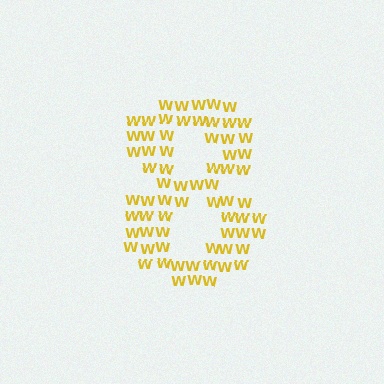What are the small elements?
The small elements are letter W's.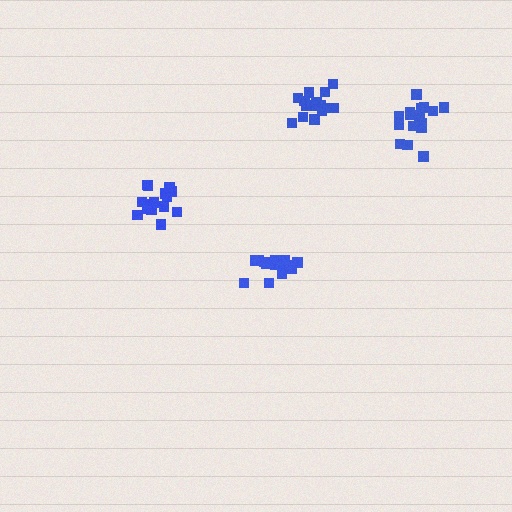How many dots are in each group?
Group 1: 15 dots, Group 2: 15 dots, Group 3: 15 dots, Group 4: 16 dots (61 total).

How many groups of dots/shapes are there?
There are 4 groups.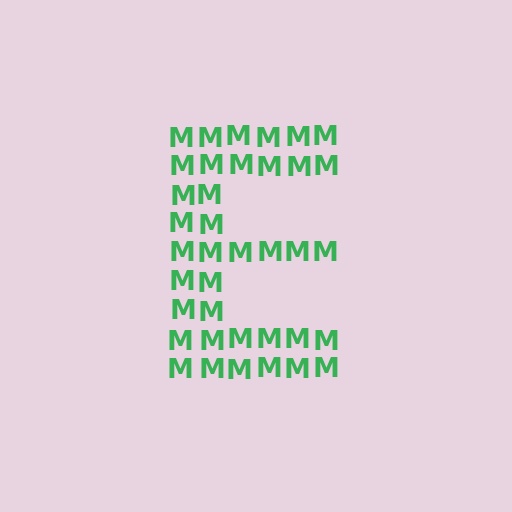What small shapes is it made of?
It is made of small letter M's.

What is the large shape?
The large shape is the letter E.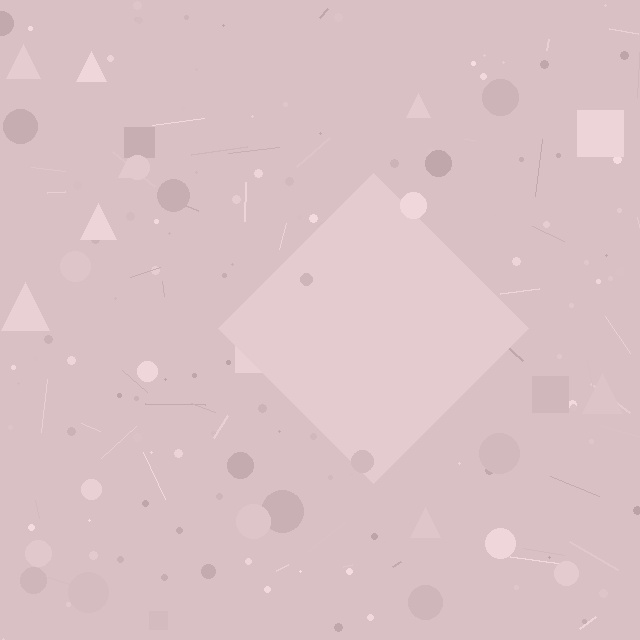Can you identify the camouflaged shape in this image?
The camouflaged shape is a diamond.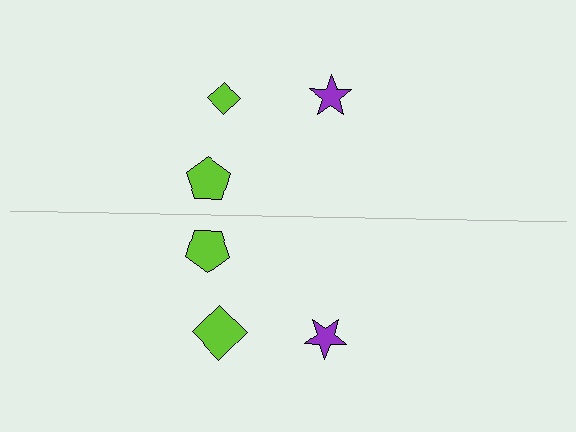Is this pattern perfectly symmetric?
No, the pattern is not perfectly symmetric. The lime diamond on the bottom side has a different size than its mirror counterpart.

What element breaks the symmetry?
The lime diamond on the bottom side has a different size than its mirror counterpart.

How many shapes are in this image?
There are 6 shapes in this image.